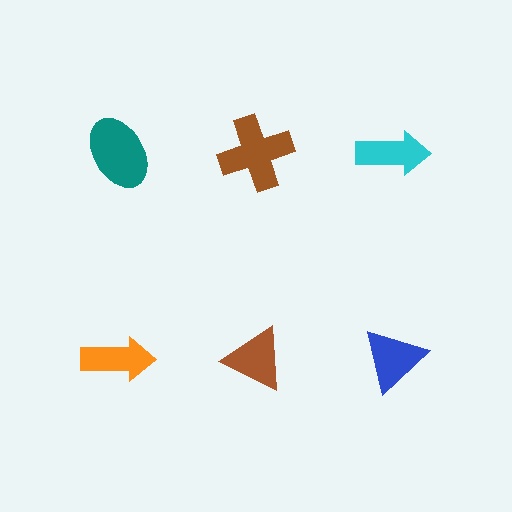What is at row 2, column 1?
An orange arrow.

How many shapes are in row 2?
3 shapes.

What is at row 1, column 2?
A brown cross.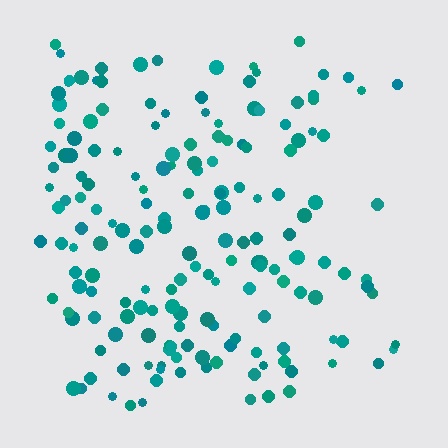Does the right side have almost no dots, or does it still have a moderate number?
Still a moderate number, just noticeably fewer than the left.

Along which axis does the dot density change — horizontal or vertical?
Horizontal.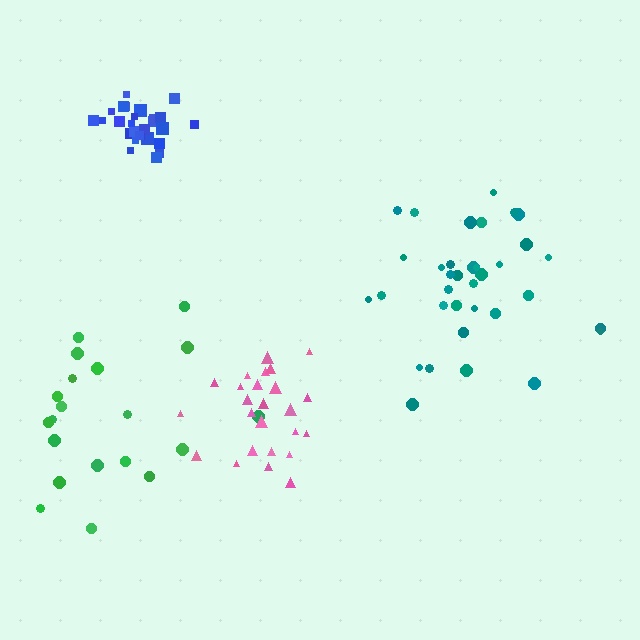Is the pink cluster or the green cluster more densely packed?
Pink.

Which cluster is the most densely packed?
Blue.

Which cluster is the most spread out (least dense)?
Green.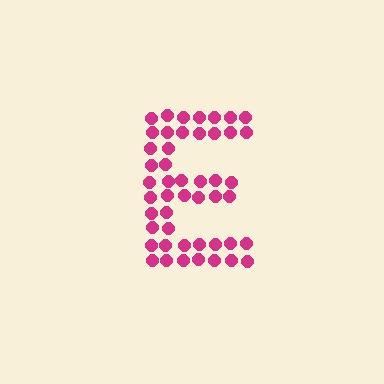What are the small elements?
The small elements are circles.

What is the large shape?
The large shape is the letter E.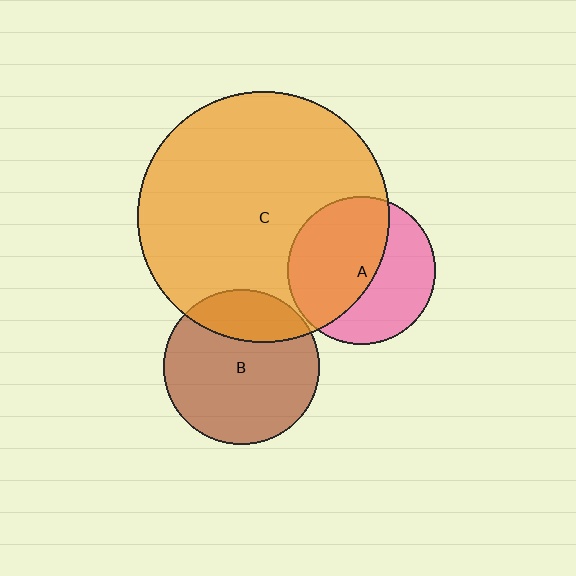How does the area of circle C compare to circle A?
Approximately 2.9 times.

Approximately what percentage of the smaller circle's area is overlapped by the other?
Approximately 55%.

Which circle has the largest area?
Circle C (orange).